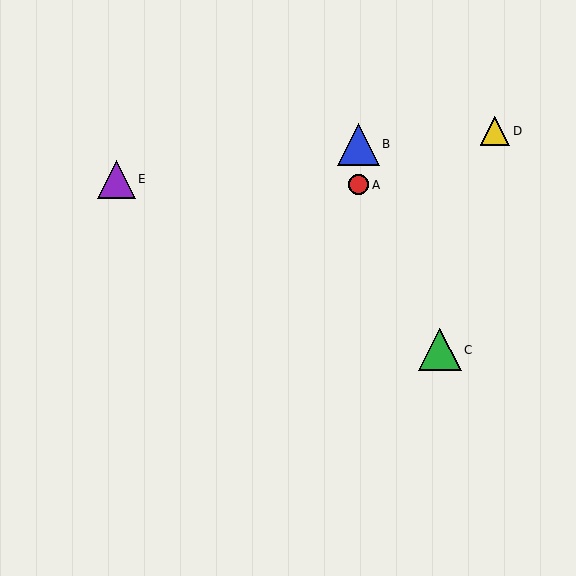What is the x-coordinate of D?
Object D is at x≈495.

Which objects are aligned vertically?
Objects A, B are aligned vertically.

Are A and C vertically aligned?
No, A is at x≈359 and C is at x≈440.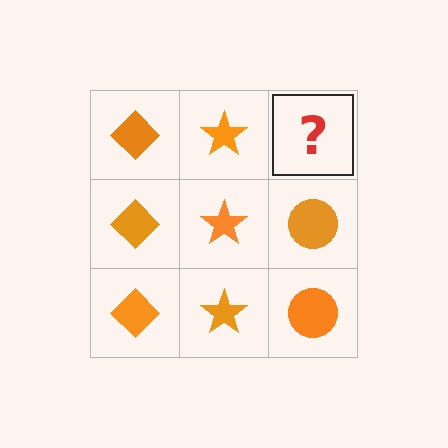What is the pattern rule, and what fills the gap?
The rule is that each column has a consistent shape. The gap should be filled with an orange circle.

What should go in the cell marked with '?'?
The missing cell should contain an orange circle.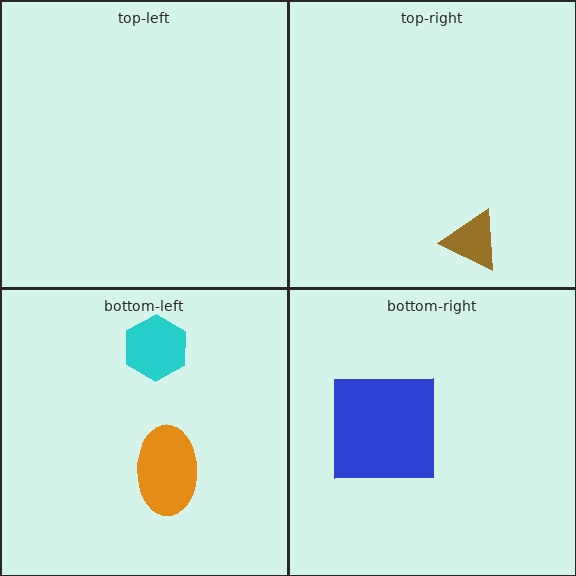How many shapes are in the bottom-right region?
1.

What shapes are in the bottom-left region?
The cyan hexagon, the orange ellipse.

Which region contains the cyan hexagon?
The bottom-left region.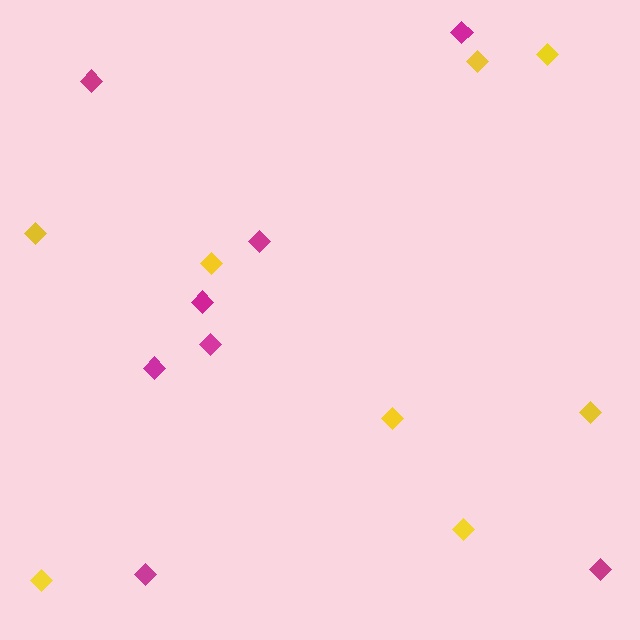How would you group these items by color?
There are 2 groups: one group of magenta diamonds (8) and one group of yellow diamonds (8).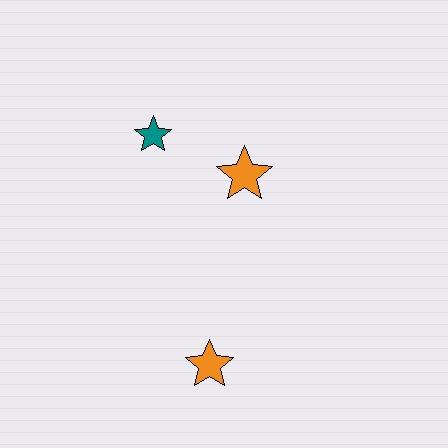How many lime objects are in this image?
There are no lime objects.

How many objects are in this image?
There are 3 objects.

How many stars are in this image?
There are 3 stars.